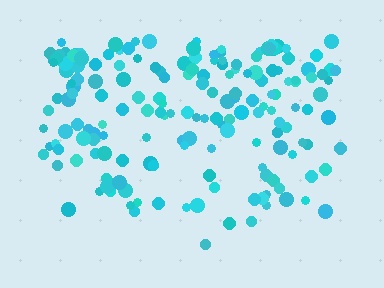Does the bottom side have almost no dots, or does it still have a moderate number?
Still a moderate number, just noticeably fewer than the top.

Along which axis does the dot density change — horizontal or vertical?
Vertical.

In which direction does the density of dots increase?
From bottom to top, with the top side densest.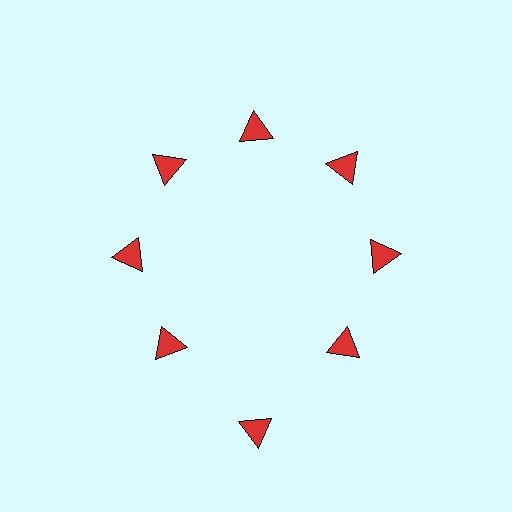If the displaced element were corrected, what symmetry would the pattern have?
It would have 8-fold rotational symmetry — the pattern would map onto itself every 45 degrees.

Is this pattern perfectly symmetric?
No. The 8 red triangles are arranged in a ring, but one element near the 6 o'clock position is pushed outward from the center, breaking the 8-fold rotational symmetry.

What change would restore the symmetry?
The symmetry would be restored by moving it inward, back onto the ring so that all 8 triangles sit at equal angles and equal distance from the center.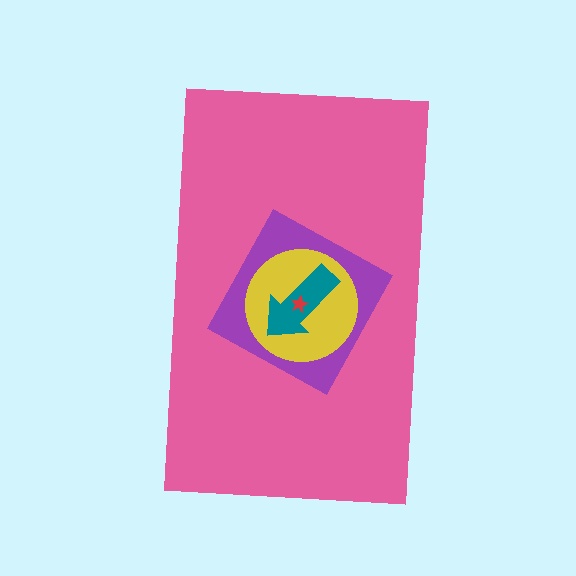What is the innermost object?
The red star.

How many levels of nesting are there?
5.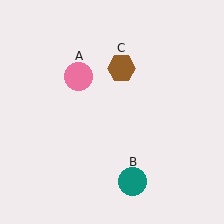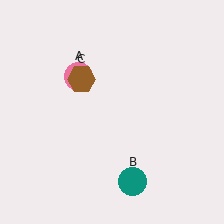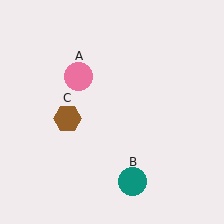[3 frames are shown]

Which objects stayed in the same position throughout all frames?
Pink circle (object A) and teal circle (object B) remained stationary.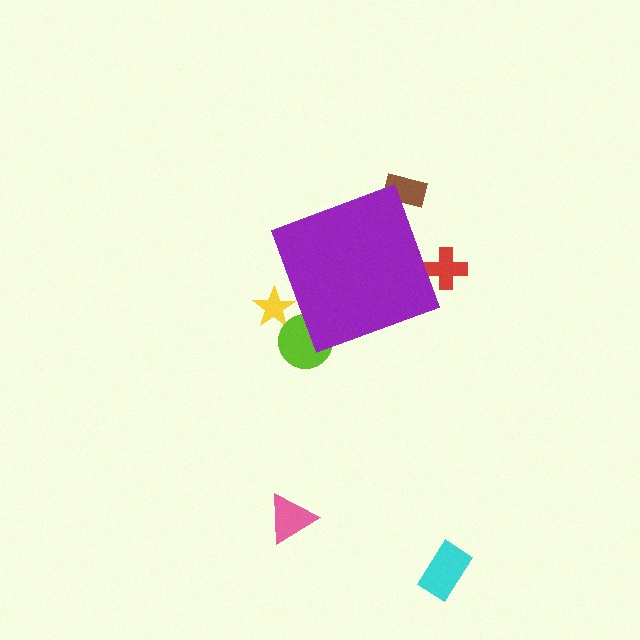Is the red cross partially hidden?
Yes, the red cross is partially hidden behind the purple diamond.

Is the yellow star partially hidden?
Yes, the yellow star is partially hidden behind the purple diamond.